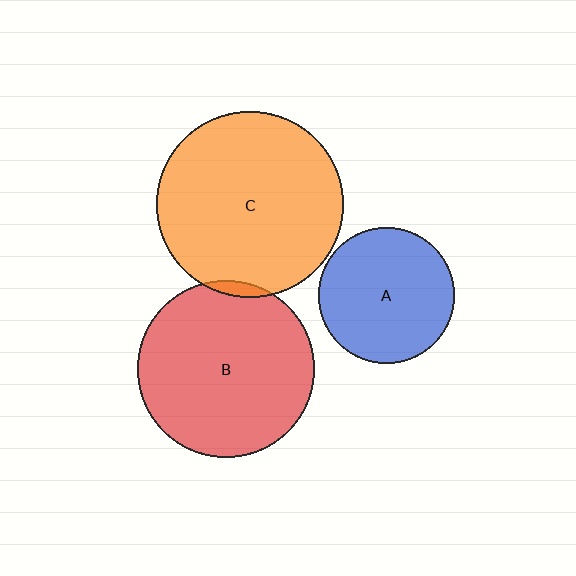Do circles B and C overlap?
Yes.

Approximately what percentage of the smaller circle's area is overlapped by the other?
Approximately 5%.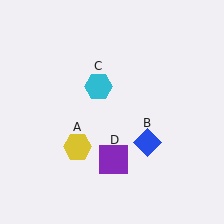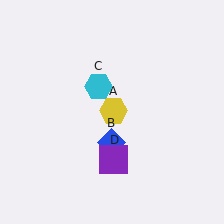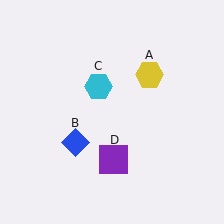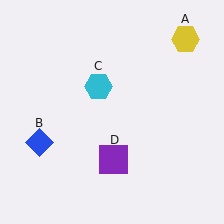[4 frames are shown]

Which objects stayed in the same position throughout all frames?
Cyan hexagon (object C) and purple square (object D) remained stationary.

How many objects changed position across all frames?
2 objects changed position: yellow hexagon (object A), blue diamond (object B).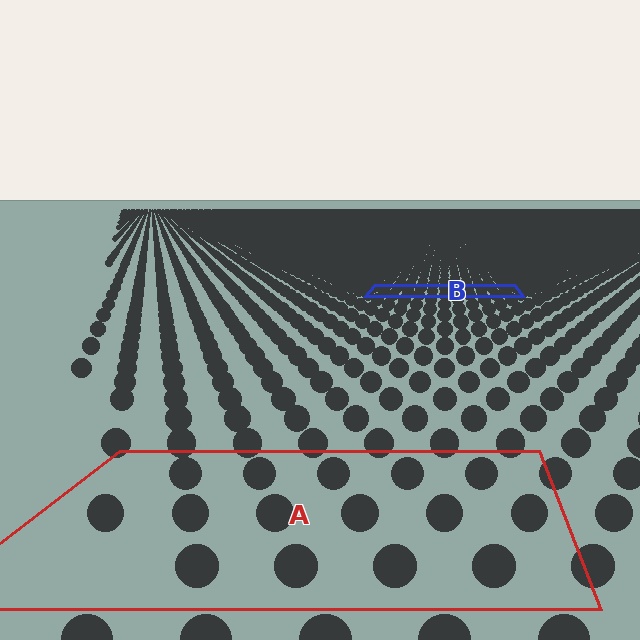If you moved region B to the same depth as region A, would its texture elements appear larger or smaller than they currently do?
They would appear larger. At a closer depth, the same texture elements are projected at a bigger on-screen size.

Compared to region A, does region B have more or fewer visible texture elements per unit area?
Region B has more texture elements per unit area — they are packed more densely because it is farther away.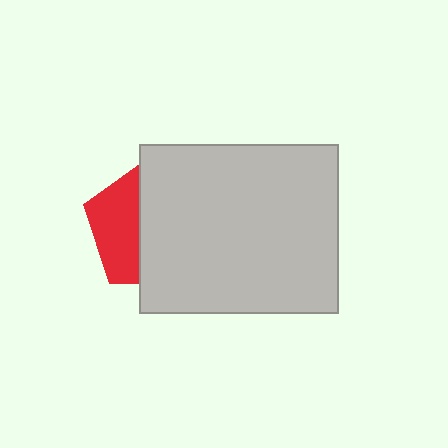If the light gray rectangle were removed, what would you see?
You would see the complete red pentagon.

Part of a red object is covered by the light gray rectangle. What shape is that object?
It is a pentagon.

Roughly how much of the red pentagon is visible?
A small part of it is visible (roughly 39%).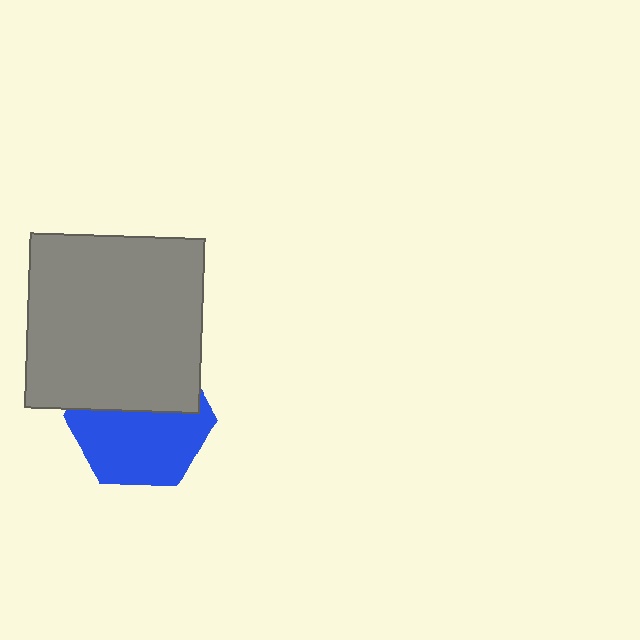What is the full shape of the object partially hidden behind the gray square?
The partially hidden object is a blue hexagon.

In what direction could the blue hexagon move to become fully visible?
The blue hexagon could move down. That would shift it out from behind the gray square entirely.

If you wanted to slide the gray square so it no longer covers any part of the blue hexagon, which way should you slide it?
Slide it up — that is the most direct way to separate the two shapes.